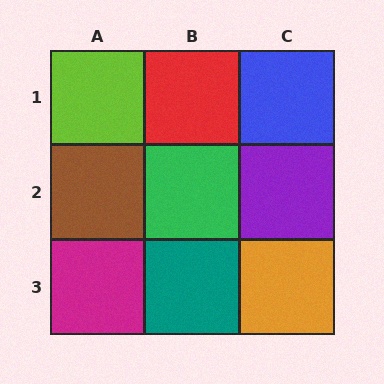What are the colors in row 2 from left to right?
Brown, green, purple.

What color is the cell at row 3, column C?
Orange.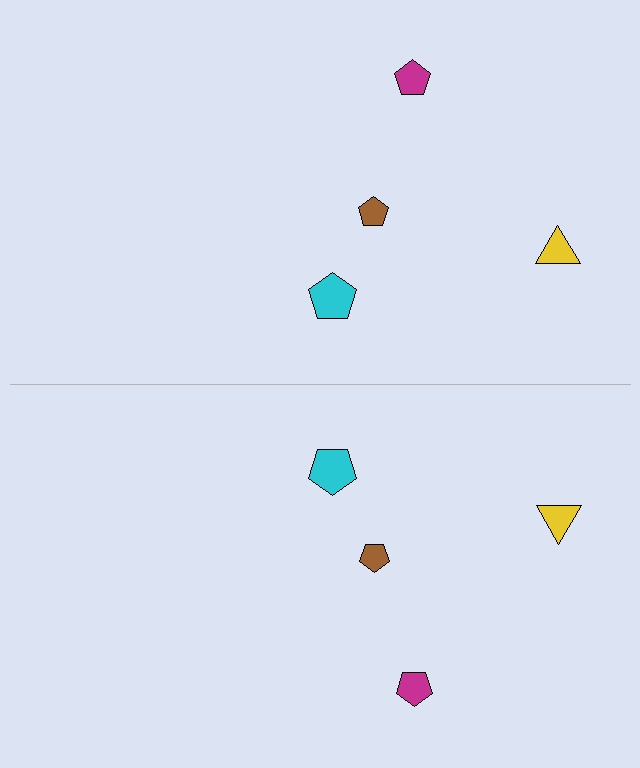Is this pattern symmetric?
Yes, this pattern has bilateral (reflection) symmetry.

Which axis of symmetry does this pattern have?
The pattern has a horizontal axis of symmetry running through the center of the image.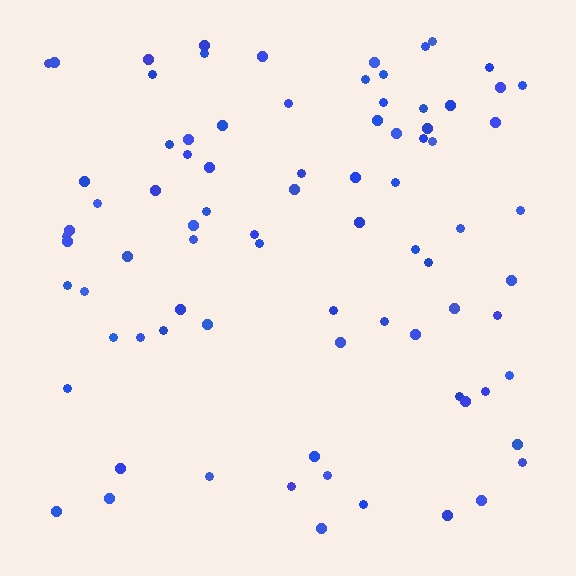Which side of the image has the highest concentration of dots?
The top.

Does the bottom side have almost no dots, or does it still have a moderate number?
Still a moderate number, just noticeably fewer than the top.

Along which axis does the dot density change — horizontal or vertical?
Vertical.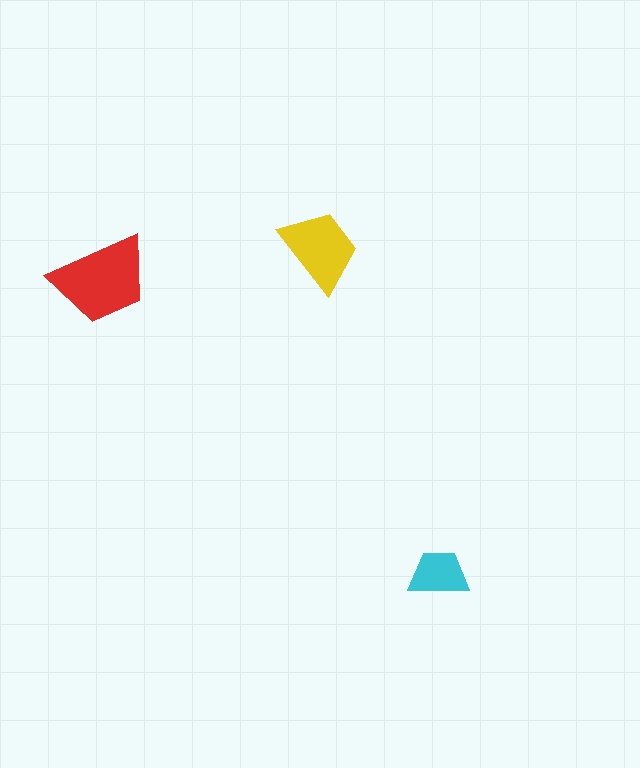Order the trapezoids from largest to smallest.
the red one, the yellow one, the cyan one.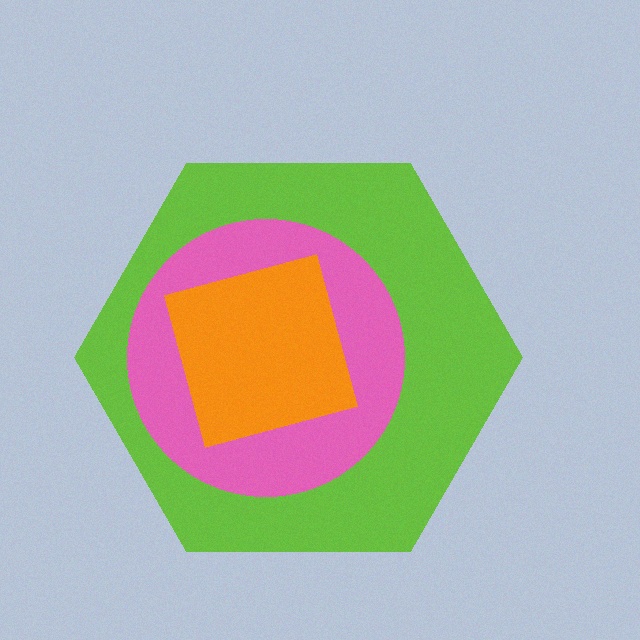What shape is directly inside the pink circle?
The orange square.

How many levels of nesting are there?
3.